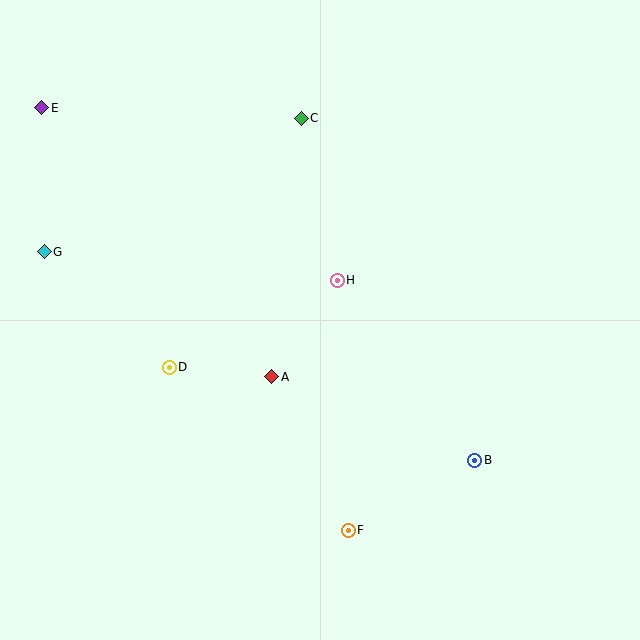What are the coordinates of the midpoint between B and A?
The midpoint between B and A is at (373, 419).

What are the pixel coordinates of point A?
Point A is at (272, 377).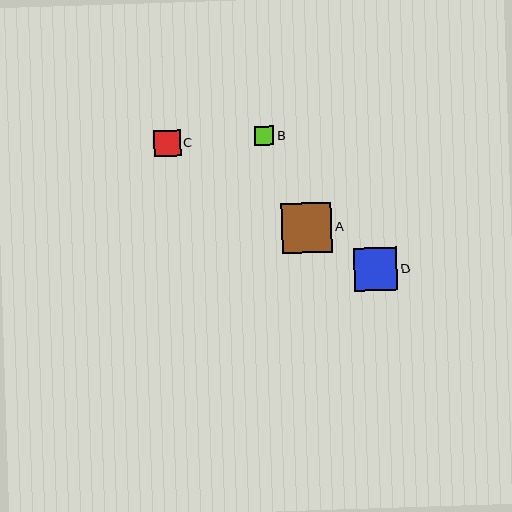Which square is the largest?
Square A is the largest with a size of approximately 50 pixels.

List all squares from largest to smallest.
From largest to smallest: A, D, C, B.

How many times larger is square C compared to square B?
Square C is approximately 1.4 times the size of square B.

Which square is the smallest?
Square B is the smallest with a size of approximately 19 pixels.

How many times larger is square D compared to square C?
Square D is approximately 1.6 times the size of square C.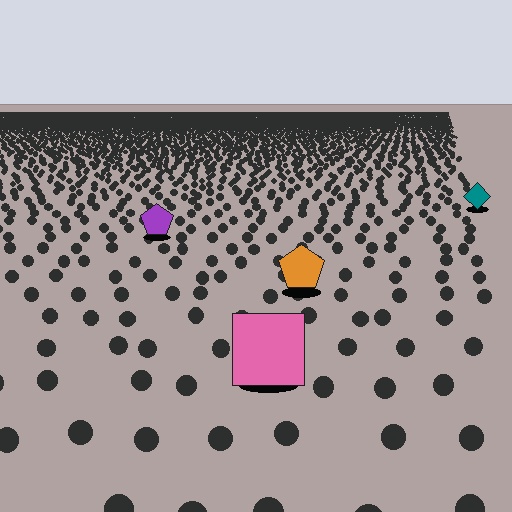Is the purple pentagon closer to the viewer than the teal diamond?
Yes. The purple pentagon is closer — you can tell from the texture gradient: the ground texture is coarser near it.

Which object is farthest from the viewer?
The teal diamond is farthest from the viewer. It appears smaller and the ground texture around it is denser.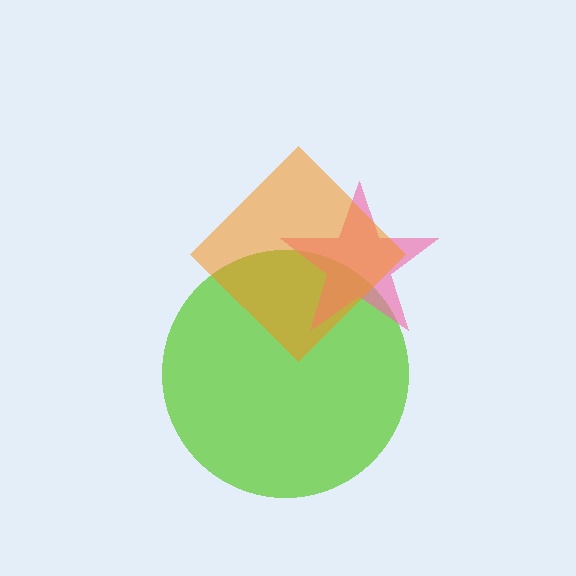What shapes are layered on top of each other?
The layered shapes are: a lime circle, a pink star, an orange diamond.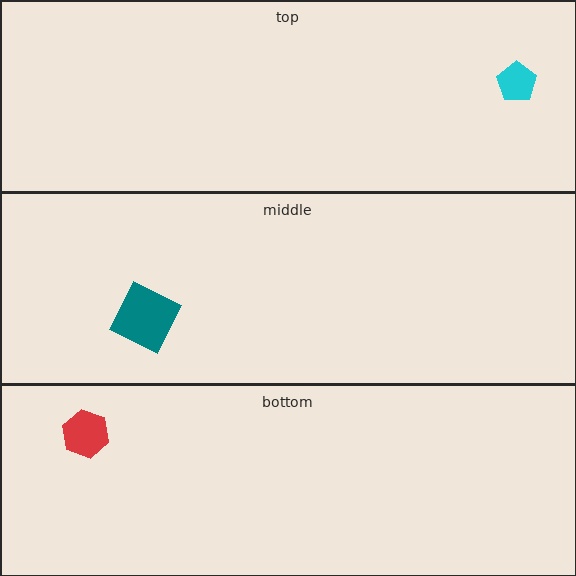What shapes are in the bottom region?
The red hexagon.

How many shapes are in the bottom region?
1.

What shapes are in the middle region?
The teal square.